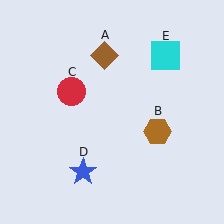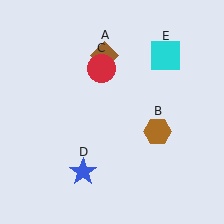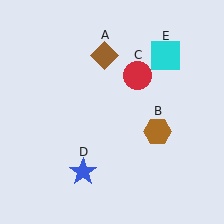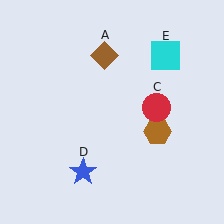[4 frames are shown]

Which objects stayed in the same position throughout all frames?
Brown diamond (object A) and brown hexagon (object B) and blue star (object D) and cyan square (object E) remained stationary.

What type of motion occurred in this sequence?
The red circle (object C) rotated clockwise around the center of the scene.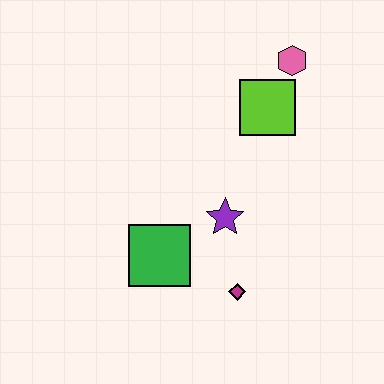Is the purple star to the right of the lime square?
No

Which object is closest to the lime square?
The pink hexagon is closest to the lime square.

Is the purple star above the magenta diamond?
Yes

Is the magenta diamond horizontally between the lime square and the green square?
Yes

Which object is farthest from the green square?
The pink hexagon is farthest from the green square.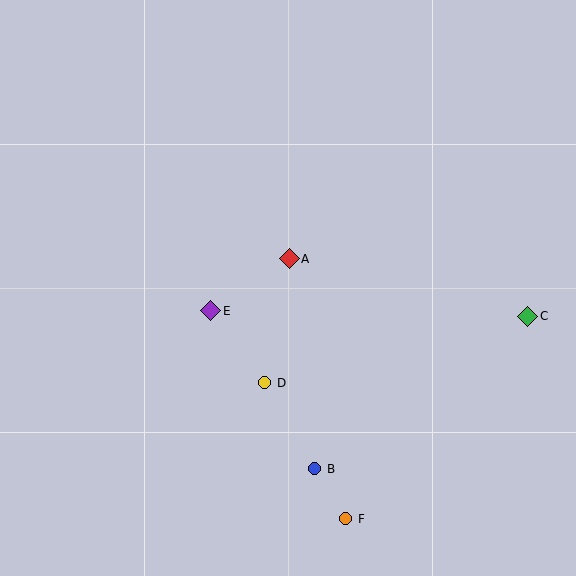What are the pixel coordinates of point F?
Point F is at (346, 519).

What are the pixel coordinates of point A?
Point A is at (289, 259).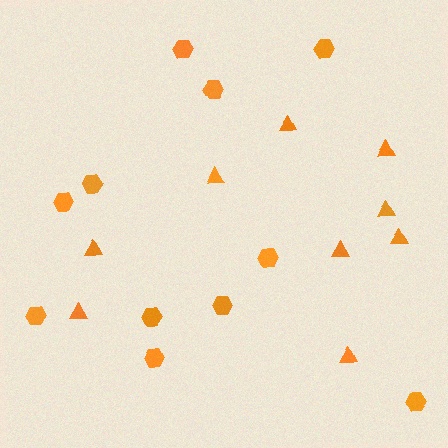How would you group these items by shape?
There are 2 groups: one group of triangles (9) and one group of hexagons (11).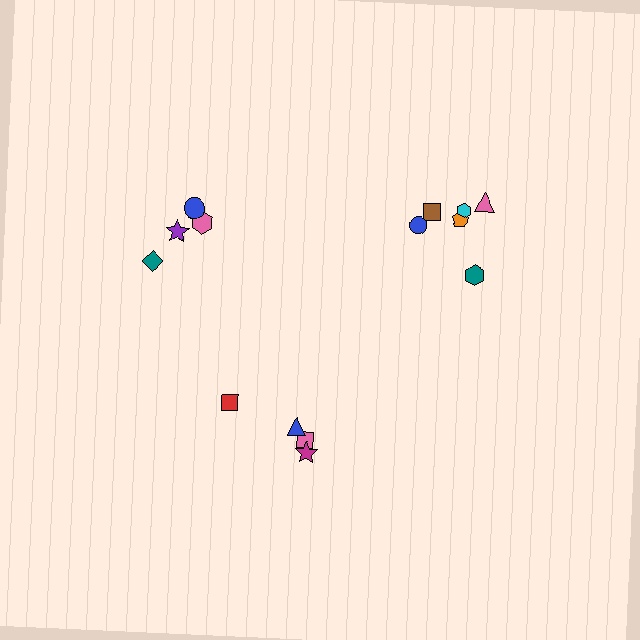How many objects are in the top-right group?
There are 6 objects.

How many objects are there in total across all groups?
There are 14 objects.